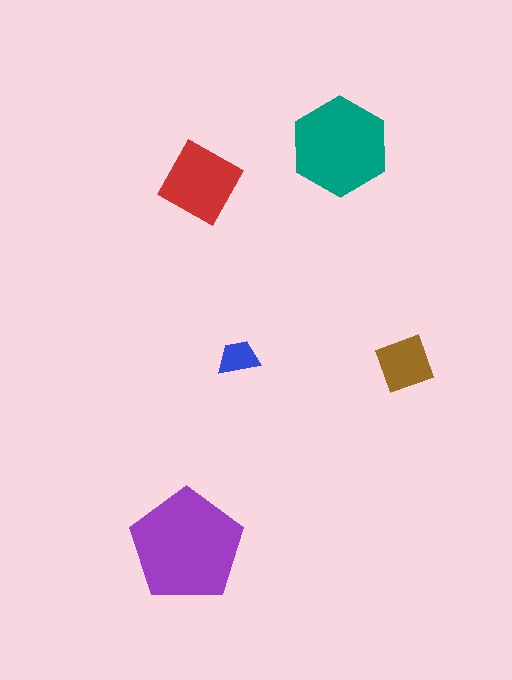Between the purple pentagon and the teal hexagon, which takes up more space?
The purple pentagon.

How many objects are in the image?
There are 5 objects in the image.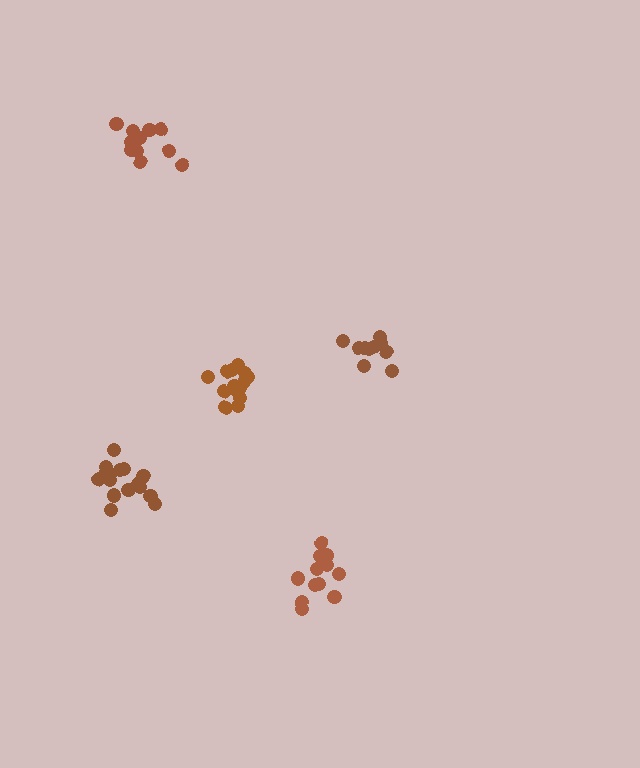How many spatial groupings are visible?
There are 5 spatial groupings.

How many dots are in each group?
Group 1: 10 dots, Group 2: 12 dots, Group 3: 14 dots, Group 4: 11 dots, Group 5: 16 dots (63 total).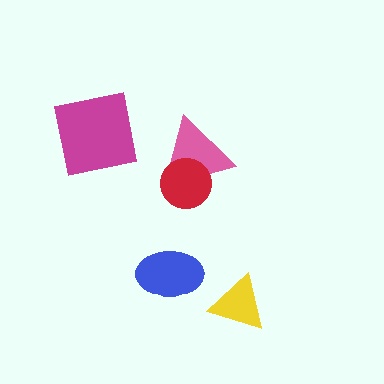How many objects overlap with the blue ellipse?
0 objects overlap with the blue ellipse.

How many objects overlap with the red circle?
1 object overlaps with the red circle.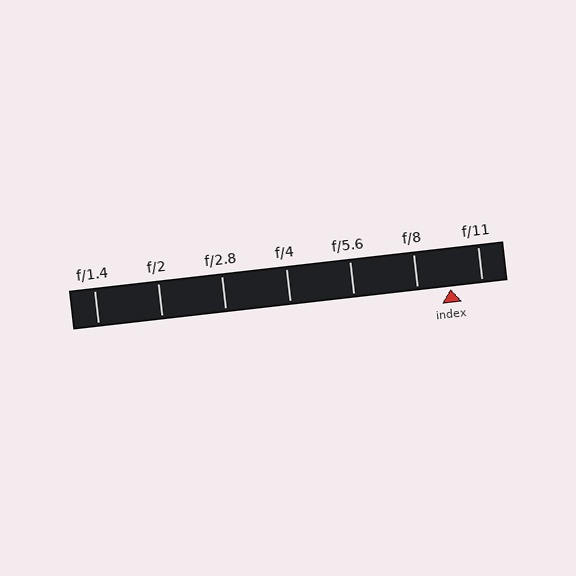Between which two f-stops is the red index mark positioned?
The index mark is between f/8 and f/11.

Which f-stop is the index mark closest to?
The index mark is closest to f/11.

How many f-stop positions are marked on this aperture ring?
There are 7 f-stop positions marked.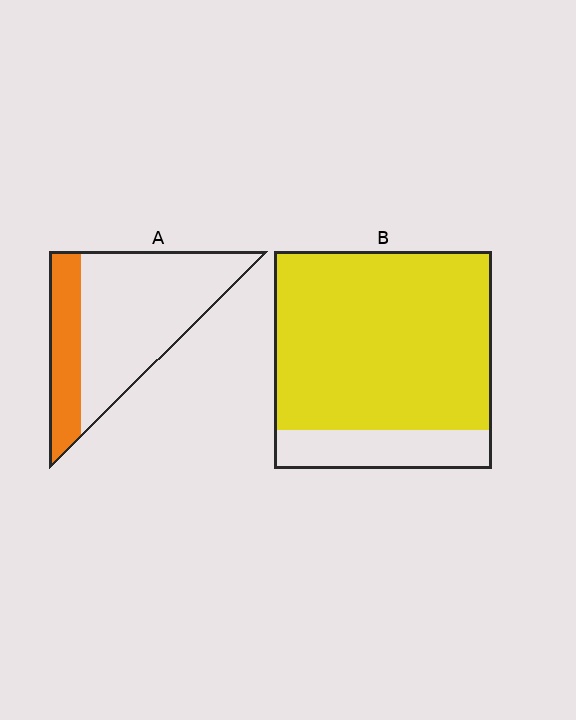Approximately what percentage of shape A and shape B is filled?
A is approximately 25% and B is approximately 80%.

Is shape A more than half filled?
No.